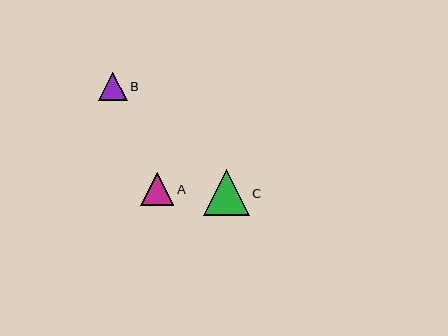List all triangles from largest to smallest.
From largest to smallest: C, A, B.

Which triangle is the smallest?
Triangle B is the smallest with a size of approximately 29 pixels.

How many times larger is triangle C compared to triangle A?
Triangle C is approximately 1.4 times the size of triangle A.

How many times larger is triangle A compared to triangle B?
Triangle A is approximately 1.2 times the size of triangle B.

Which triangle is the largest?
Triangle C is the largest with a size of approximately 46 pixels.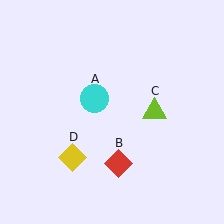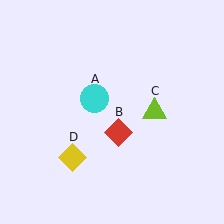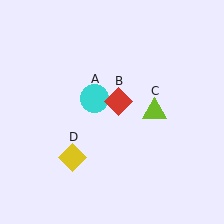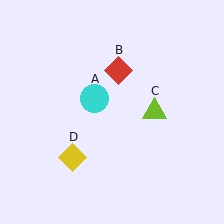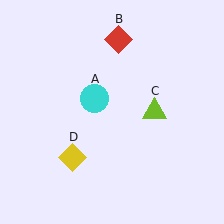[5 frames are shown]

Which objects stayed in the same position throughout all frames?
Cyan circle (object A) and lime triangle (object C) and yellow diamond (object D) remained stationary.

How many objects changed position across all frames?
1 object changed position: red diamond (object B).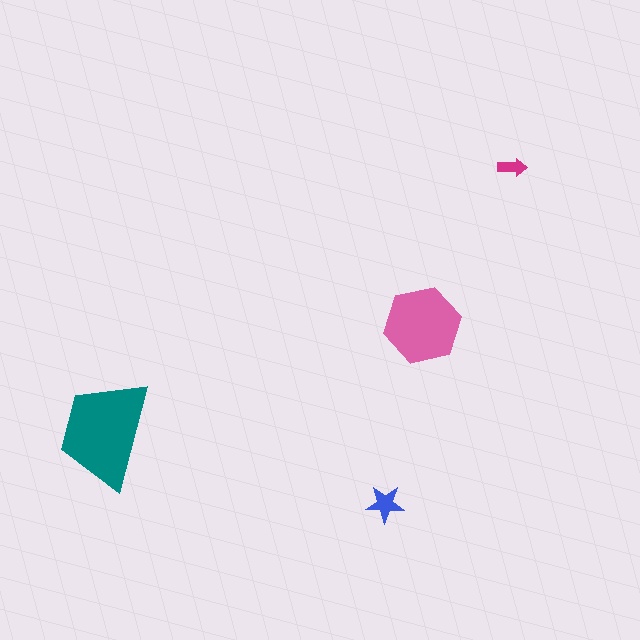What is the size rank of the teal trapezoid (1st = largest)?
1st.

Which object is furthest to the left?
The teal trapezoid is leftmost.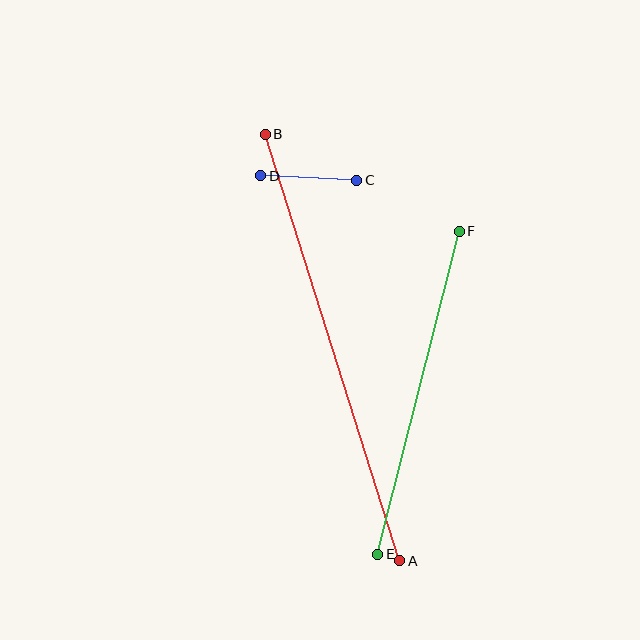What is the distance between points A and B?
The distance is approximately 447 pixels.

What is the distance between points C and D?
The distance is approximately 96 pixels.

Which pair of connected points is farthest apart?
Points A and B are farthest apart.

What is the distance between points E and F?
The distance is approximately 333 pixels.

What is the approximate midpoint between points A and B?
The midpoint is at approximately (332, 348) pixels.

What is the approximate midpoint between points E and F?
The midpoint is at approximately (418, 393) pixels.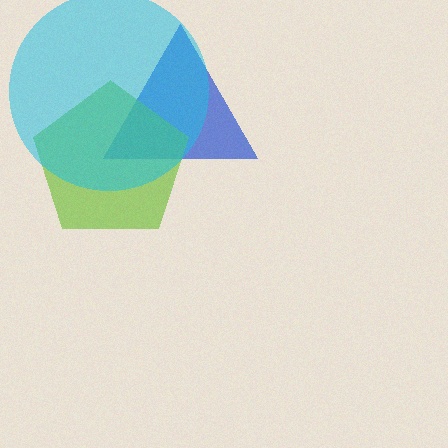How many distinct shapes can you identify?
There are 3 distinct shapes: a blue triangle, a lime pentagon, a cyan circle.